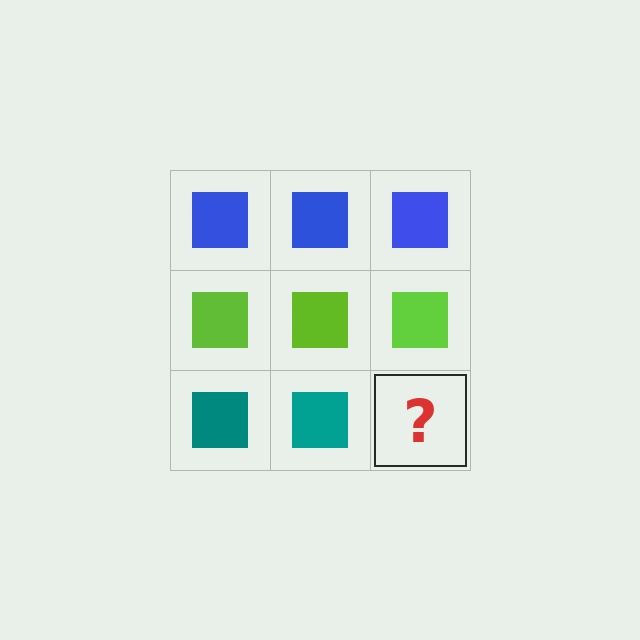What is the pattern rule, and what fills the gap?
The rule is that each row has a consistent color. The gap should be filled with a teal square.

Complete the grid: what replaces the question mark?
The question mark should be replaced with a teal square.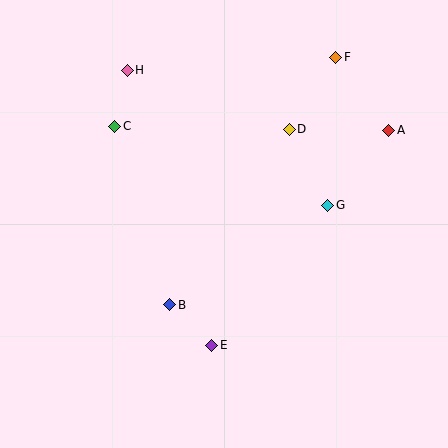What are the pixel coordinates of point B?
Point B is at (170, 305).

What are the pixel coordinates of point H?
Point H is at (127, 70).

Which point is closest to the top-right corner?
Point F is closest to the top-right corner.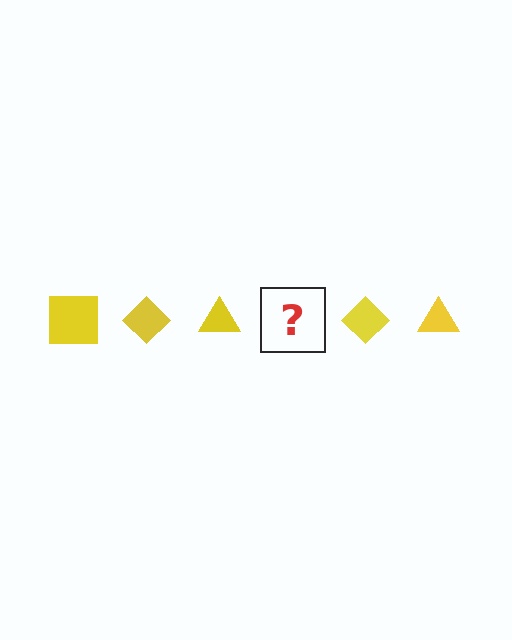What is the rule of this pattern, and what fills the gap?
The rule is that the pattern cycles through square, diamond, triangle shapes in yellow. The gap should be filled with a yellow square.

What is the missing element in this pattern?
The missing element is a yellow square.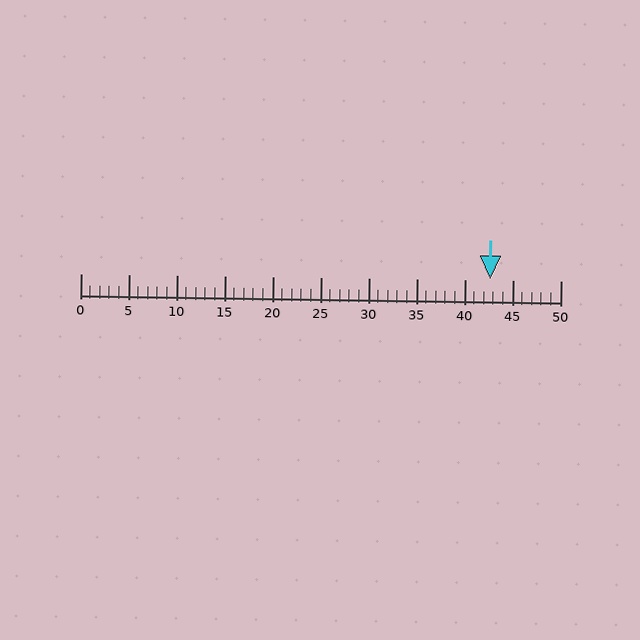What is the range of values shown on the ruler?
The ruler shows values from 0 to 50.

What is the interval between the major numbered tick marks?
The major tick marks are spaced 5 units apart.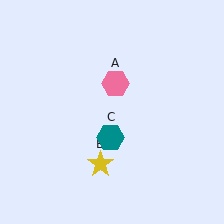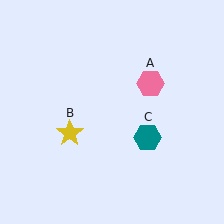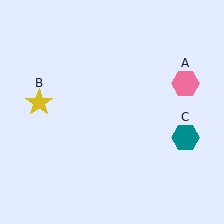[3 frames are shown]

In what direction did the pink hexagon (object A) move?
The pink hexagon (object A) moved right.